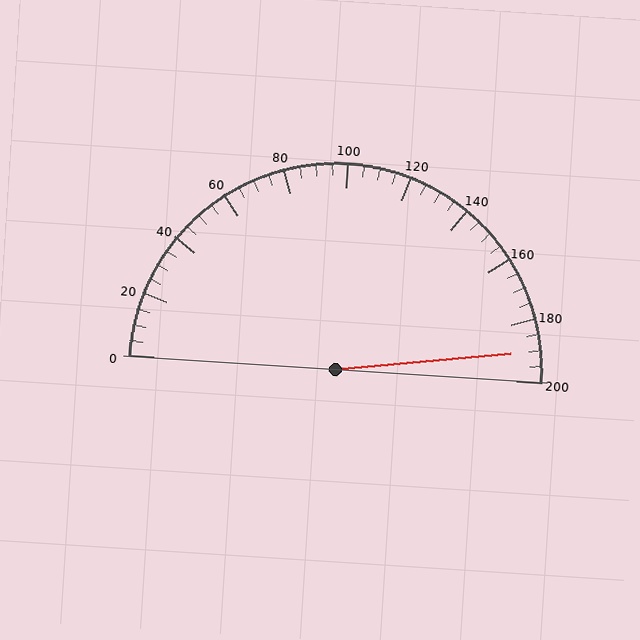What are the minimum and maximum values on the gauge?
The gauge ranges from 0 to 200.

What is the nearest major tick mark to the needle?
The nearest major tick mark is 200.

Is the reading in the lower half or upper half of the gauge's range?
The reading is in the upper half of the range (0 to 200).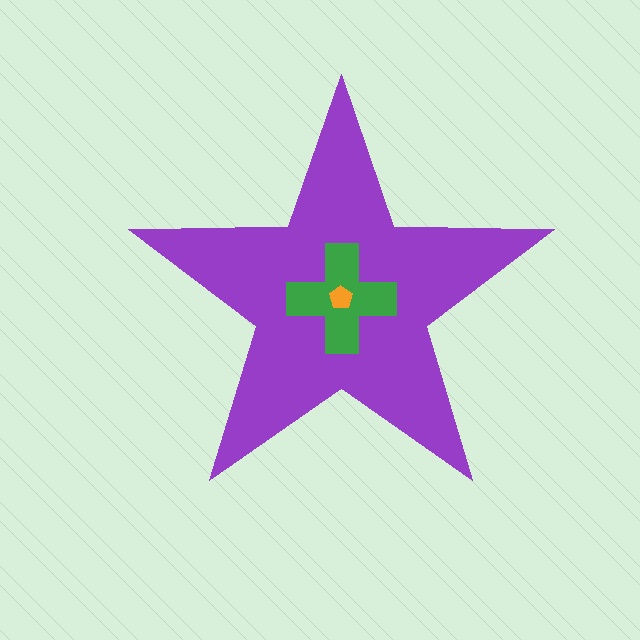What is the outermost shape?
The purple star.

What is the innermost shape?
The orange pentagon.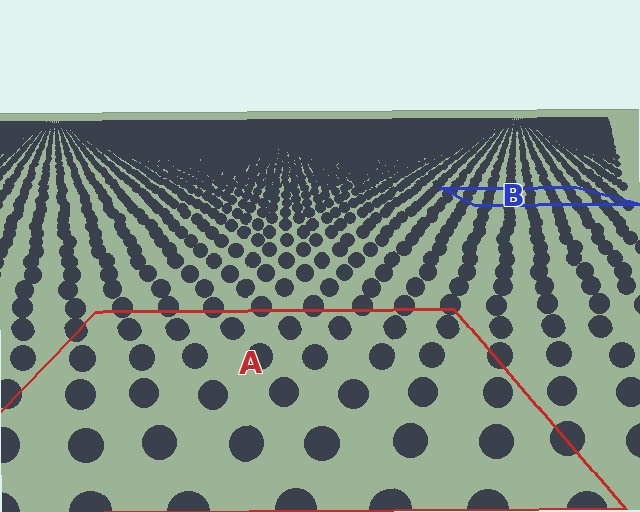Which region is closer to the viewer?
Region A is closer. The texture elements there are larger and more spread out.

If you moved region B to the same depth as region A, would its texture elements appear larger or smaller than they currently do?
They would appear larger. At a closer depth, the same texture elements are projected at a bigger on-screen size.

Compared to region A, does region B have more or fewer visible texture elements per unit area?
Region B has more texture elements per unit area — they are packed more densely because it is farther away.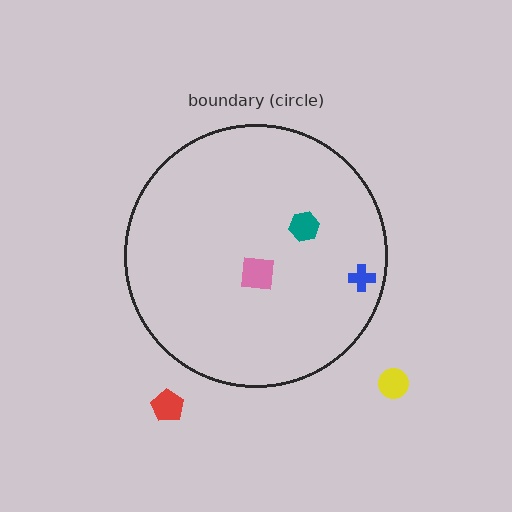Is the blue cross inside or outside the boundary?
Inside.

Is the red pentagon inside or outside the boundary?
Outside.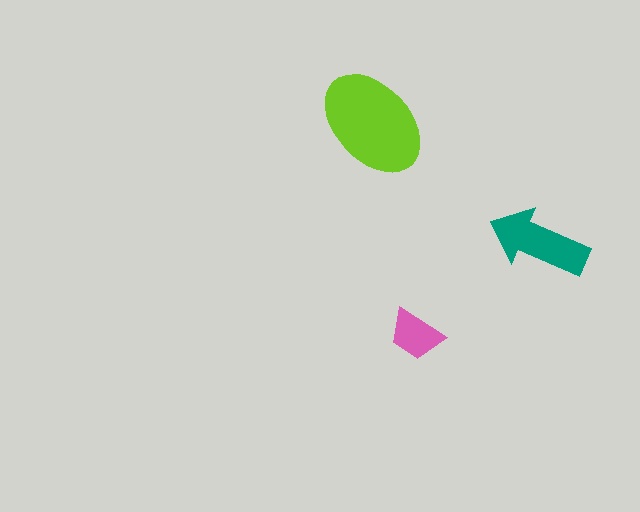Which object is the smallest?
The pink trapezoid.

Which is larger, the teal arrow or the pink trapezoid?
The teal arrow.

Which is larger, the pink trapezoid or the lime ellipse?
The lime ellipse.